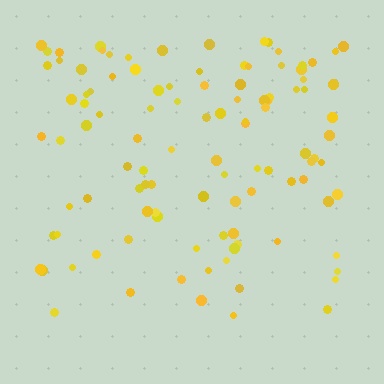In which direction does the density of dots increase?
From bottom to top, with the top side densest.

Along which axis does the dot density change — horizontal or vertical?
Vertical.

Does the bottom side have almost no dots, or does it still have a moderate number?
Still a moderate number, just noticeably fewer than the top.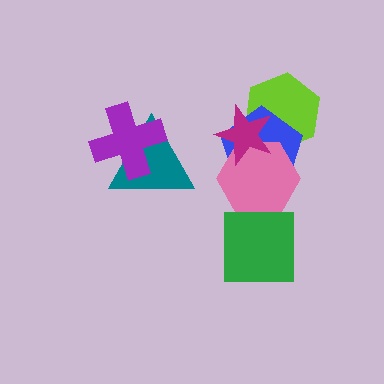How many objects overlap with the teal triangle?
1 object overlaps with the teal triangle.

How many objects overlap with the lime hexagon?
3 objects overlap with the lime hexagon.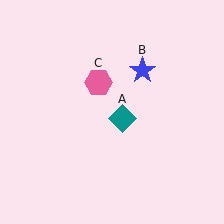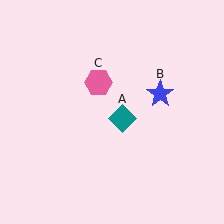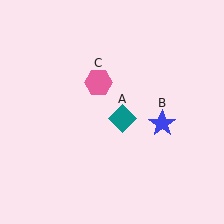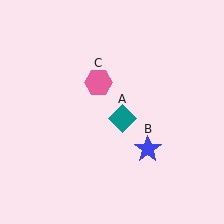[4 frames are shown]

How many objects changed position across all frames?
1 object changed position: blue star (object B).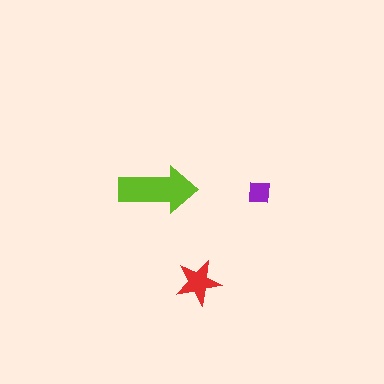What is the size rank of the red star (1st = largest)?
2nd.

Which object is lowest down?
The red star is bottommost.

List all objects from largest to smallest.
The lime arrow, the red star, the purple square.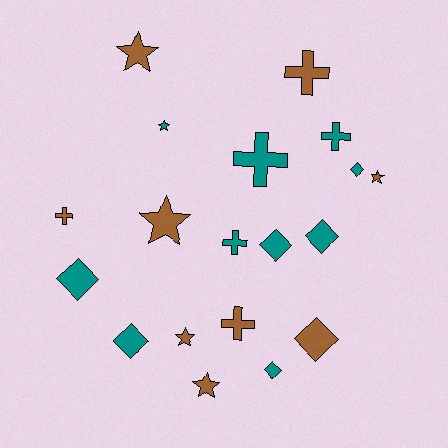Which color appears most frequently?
Teal, with 10 objects.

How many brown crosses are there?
There are 3 brown crosses.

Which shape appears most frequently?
Diamond, with 7 objects.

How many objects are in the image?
There are 19 objects.